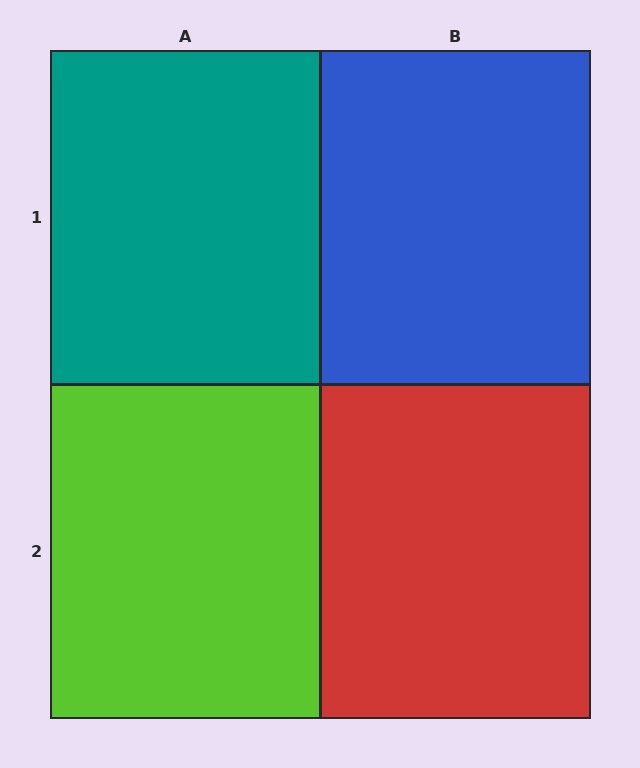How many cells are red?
1 cell is red.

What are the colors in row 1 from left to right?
Teal, blue.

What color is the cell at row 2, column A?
Lime.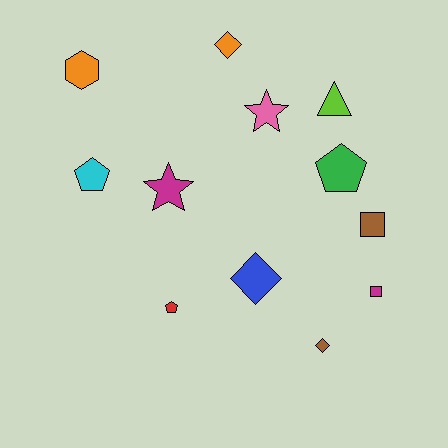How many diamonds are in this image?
There are 3 diamonds.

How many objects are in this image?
There are 12 objects.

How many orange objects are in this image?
There are 2 orange objects.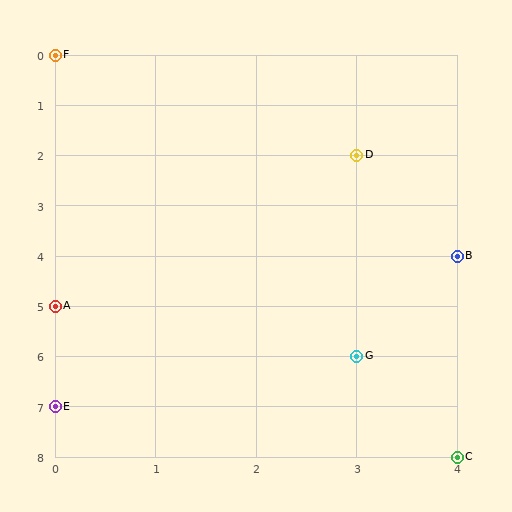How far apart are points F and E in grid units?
Points F and E are 7 rows apart.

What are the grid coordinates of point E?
Point E is at grid coordinates (0, 7).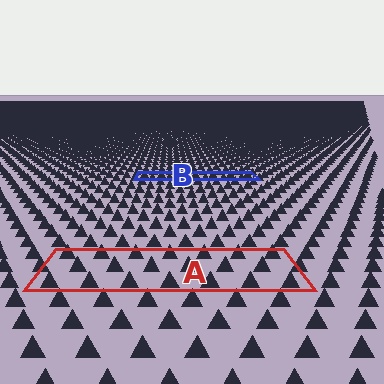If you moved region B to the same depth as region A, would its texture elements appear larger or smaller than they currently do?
They would appear larger. At a closer depth, the same texture elements are projected at a bigger on-screen size.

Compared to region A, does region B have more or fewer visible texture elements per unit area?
Region B has more texture elements per unit area — they are packed more densely because it is farther away.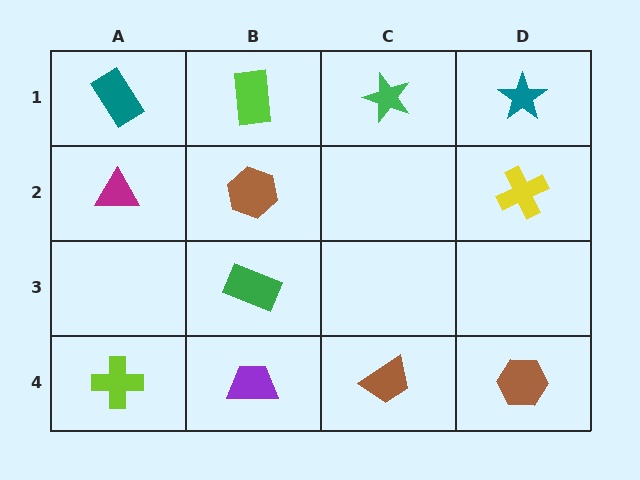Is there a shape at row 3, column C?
No, that cell is empty.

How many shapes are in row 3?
1 shape.